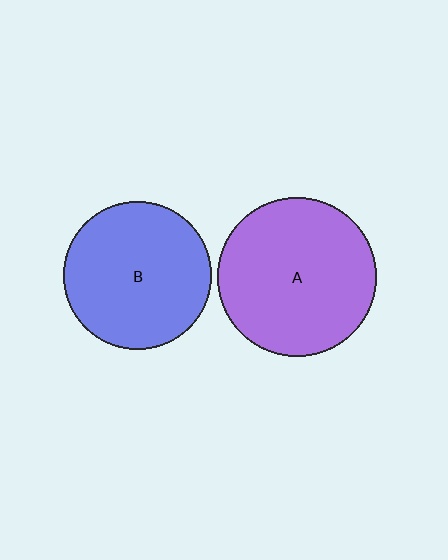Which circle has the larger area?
Circle A (purple).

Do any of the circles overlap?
No, none of the circles overlap.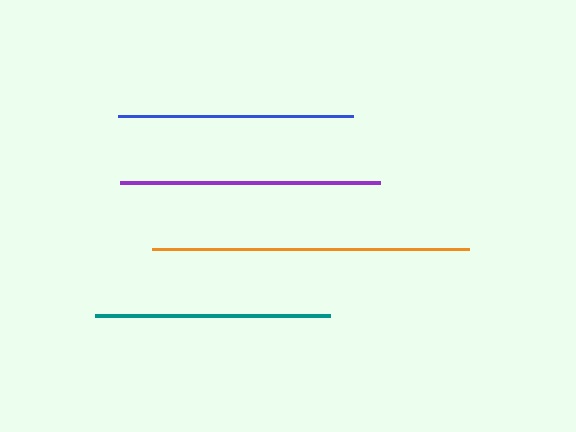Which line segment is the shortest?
The teal line is the shortest at approximately 234 pixels.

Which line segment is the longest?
The orange line is the longest at approximately 317 pixels.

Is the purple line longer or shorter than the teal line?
The purple line is longer than the teal line.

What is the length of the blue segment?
The blue segment is approximately 235 pixels long.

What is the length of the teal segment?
The teal segment is approximately 234 pixels long.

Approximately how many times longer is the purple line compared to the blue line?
The purple line is approximately 1.1 times the length of the blue line.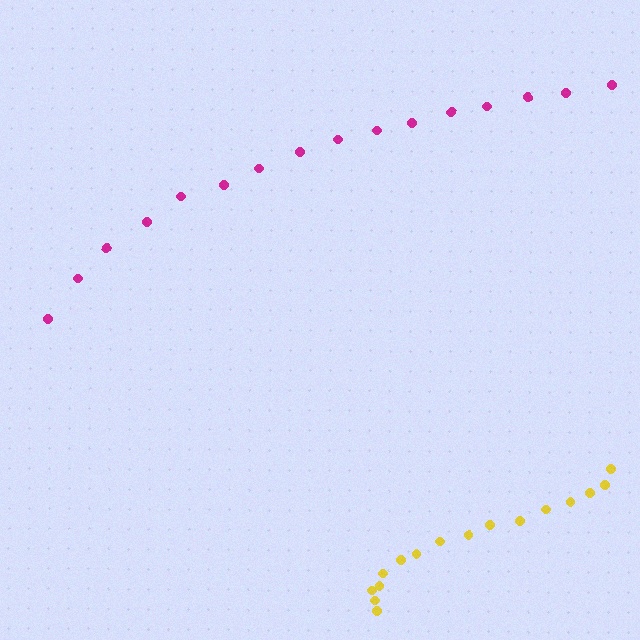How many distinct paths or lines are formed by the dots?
There are 2 distinct paths.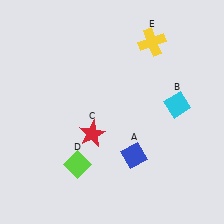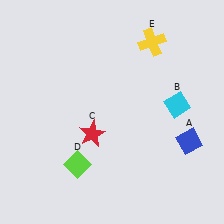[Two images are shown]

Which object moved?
The blue diamond (A) moved right.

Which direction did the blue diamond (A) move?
The blue diamond (A) moved right.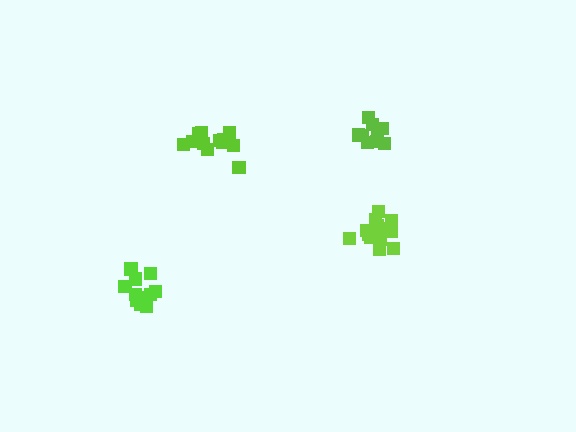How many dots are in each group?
Group 1: 12 dots, Group 2: 13 dots, Group 3: 13 dots, Group 4: 9 dots (47 total).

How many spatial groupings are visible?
There are 4 spatial groupings.